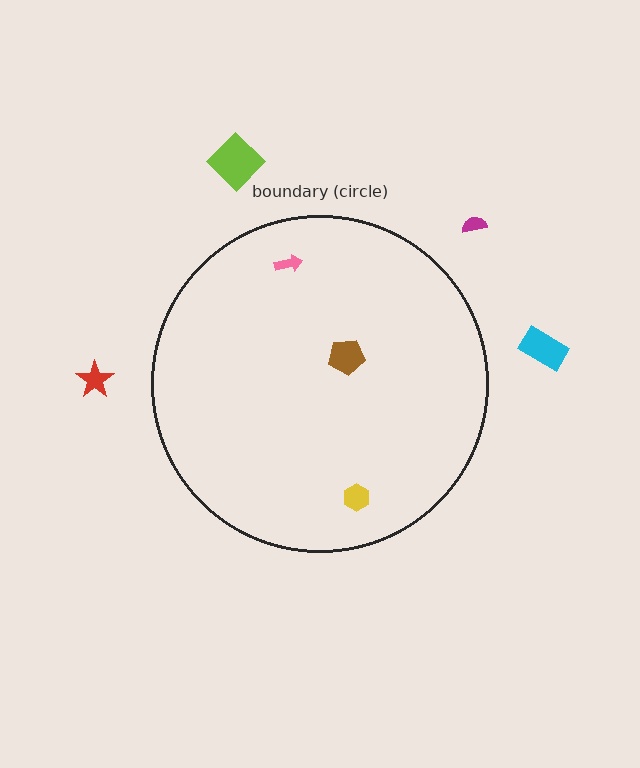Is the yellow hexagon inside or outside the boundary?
Inside.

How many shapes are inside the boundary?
3 inside, 4 outside.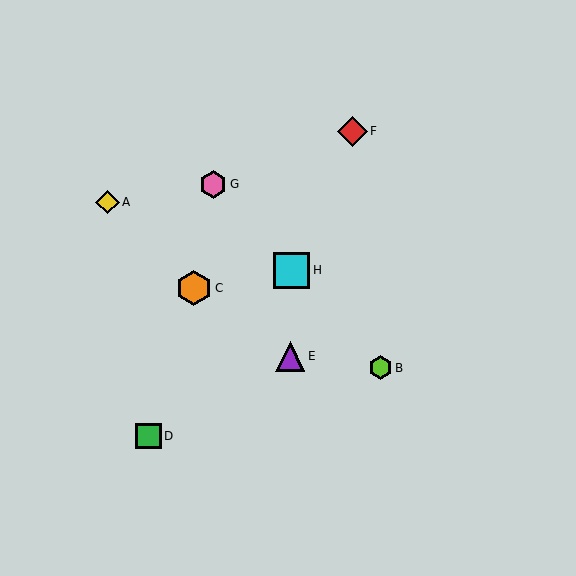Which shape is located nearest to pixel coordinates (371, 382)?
The lime hexagon (labeled B) at (380, 368) is nearest to that location.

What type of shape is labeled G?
Shape G is a pink hexagon.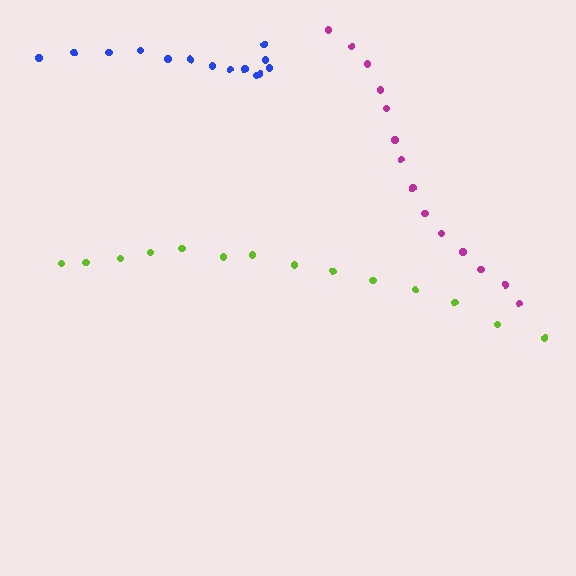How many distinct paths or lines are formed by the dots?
There are 3 distinct paths.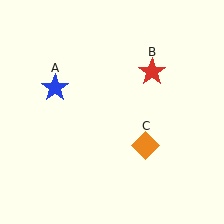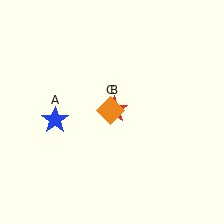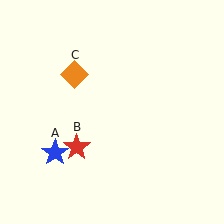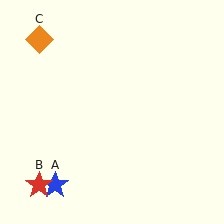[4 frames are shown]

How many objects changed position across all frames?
3 objects changed position: blue star (object A), red star (object B), orange diamond (object C).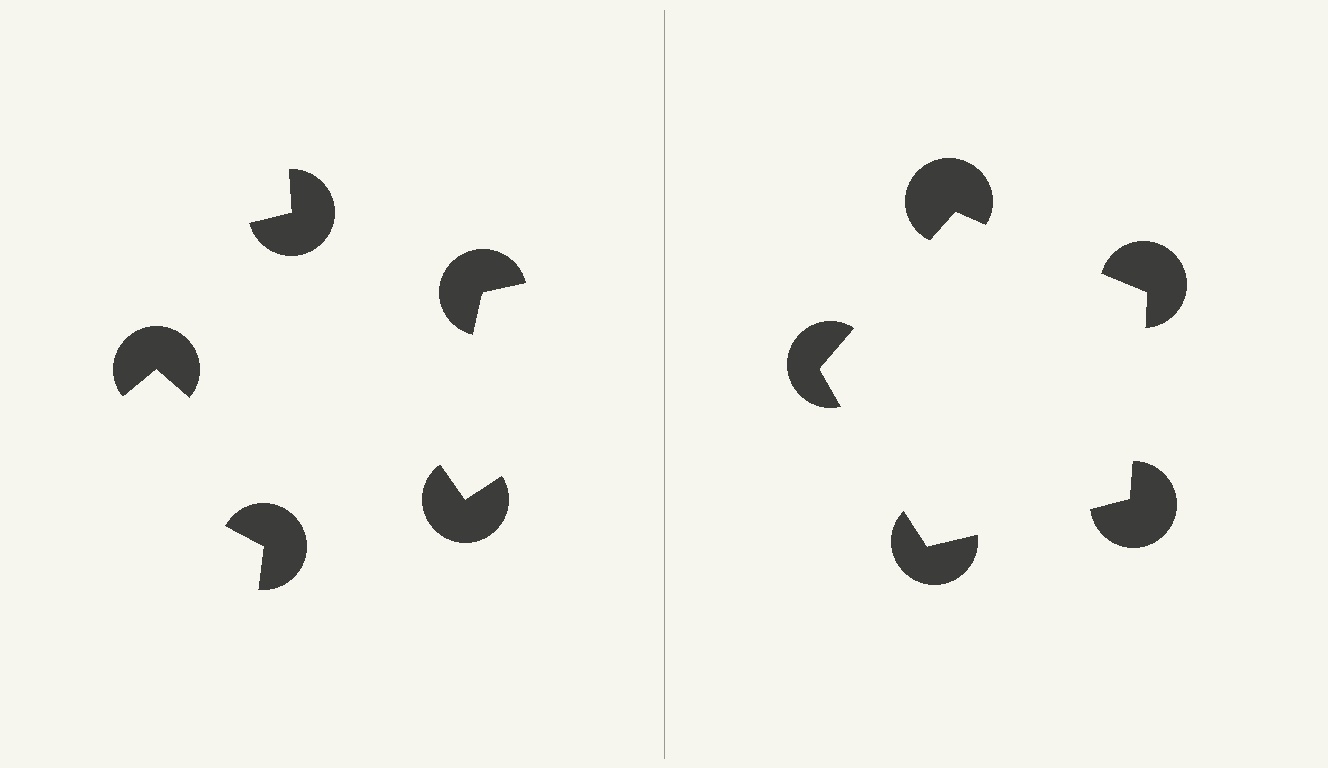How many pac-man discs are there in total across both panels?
10 — 5 on each side.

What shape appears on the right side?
An illusory pentagon.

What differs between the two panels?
The pac-man discs are positioned identically on both sides; only the wedge orientations differ. On the right they align to a pentagon; on the left they are misaligned.